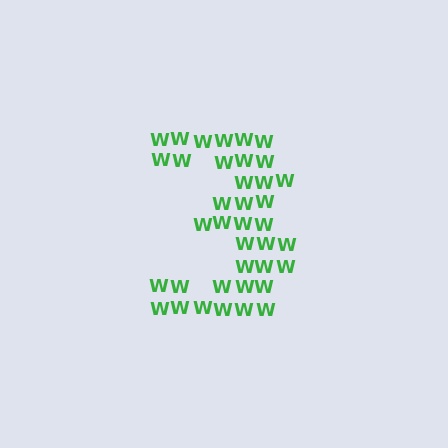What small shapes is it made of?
It is made of small letter W's.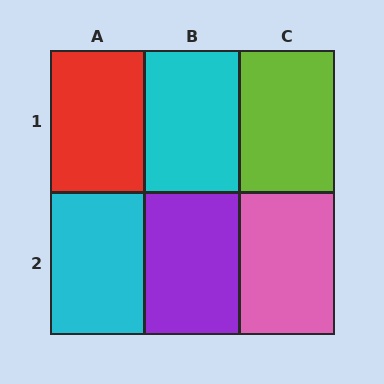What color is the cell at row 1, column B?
Cyan.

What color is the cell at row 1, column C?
Lime.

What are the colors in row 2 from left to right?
Cyan, purple, pink.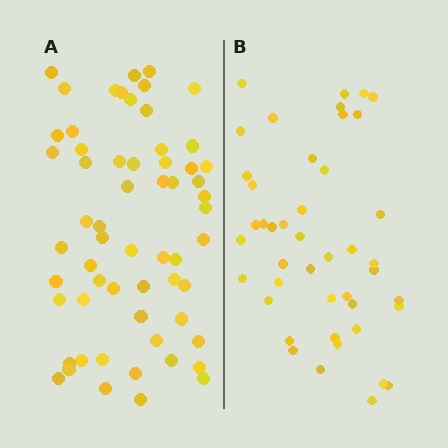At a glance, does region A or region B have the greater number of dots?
Region A (the left region) has more dots.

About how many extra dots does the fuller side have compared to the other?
Region A has approximately 15 more dots than region B.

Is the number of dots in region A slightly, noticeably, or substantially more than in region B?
Region A has noticeably more, but not dramatically so. The ratio is roughly 1.4 to 1.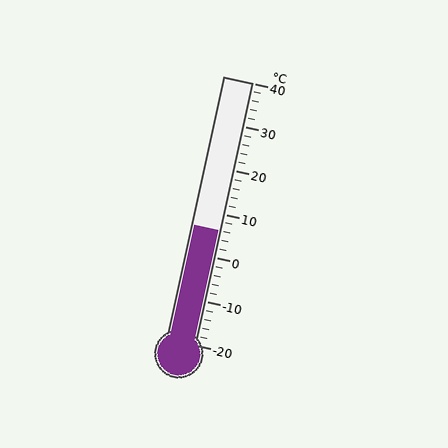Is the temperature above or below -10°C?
The temperature is above -10°C.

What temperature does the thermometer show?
The thermometer shows approximately 6°C.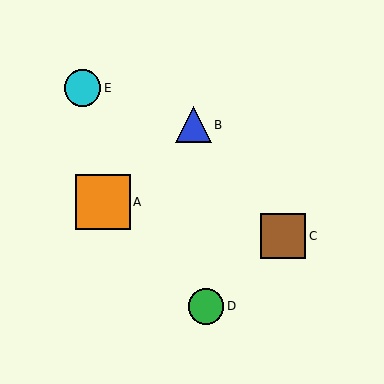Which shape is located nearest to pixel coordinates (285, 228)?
The brown square (labeled C) at (283, 236) is nearest to that location.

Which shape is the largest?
The orange square (labeled A) is the largest.